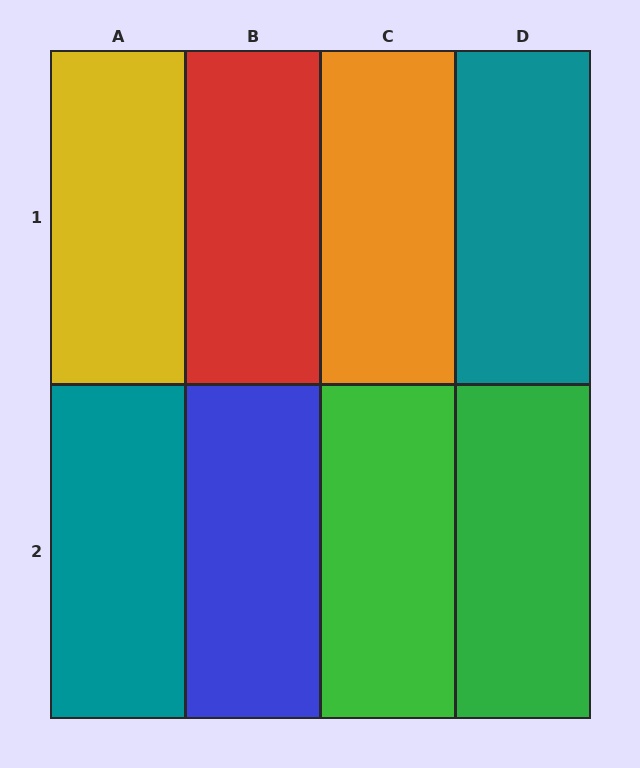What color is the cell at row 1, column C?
Orange.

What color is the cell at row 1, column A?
Yellow.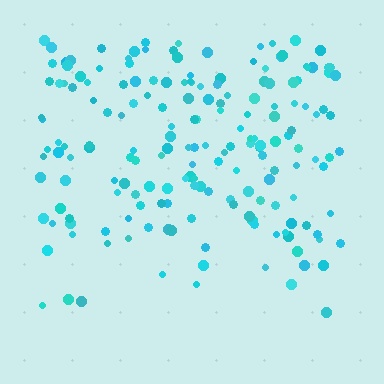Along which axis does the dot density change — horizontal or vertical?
Vertical.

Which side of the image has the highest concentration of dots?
The top.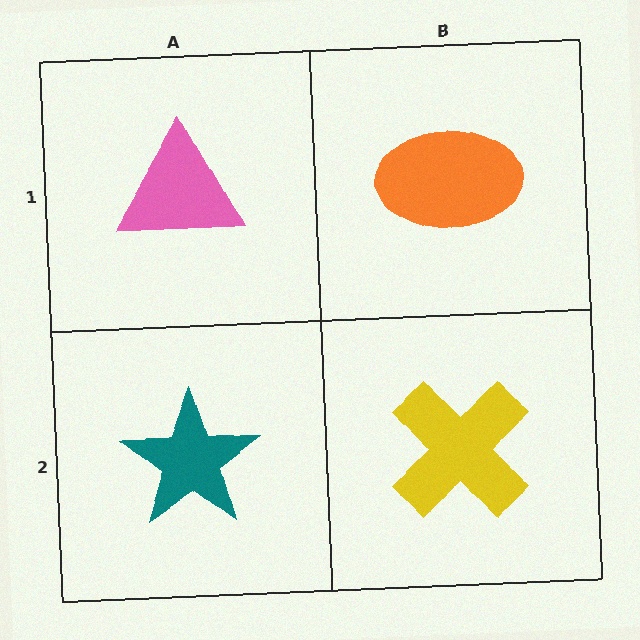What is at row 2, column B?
A yellow cross.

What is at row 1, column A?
A pink triangle.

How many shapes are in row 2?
2 shapes.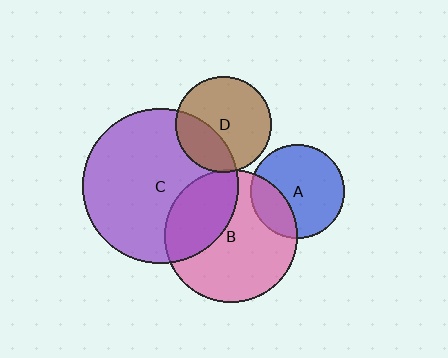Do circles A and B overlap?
Yes.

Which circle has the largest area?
Circle C (purple).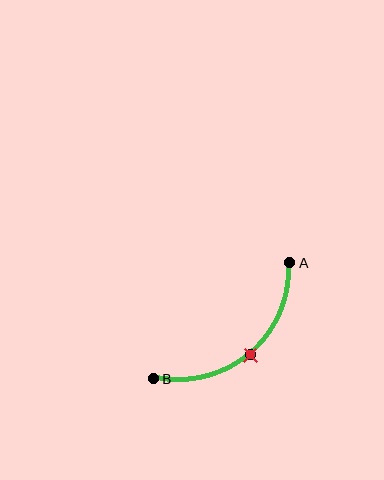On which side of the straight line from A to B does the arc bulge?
The arc bulges below and to the right of the straight line connecting A and B.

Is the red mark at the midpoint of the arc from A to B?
Yes. The red mark lies on the arc at equal arc-length from both A and B — it is the arc midpoint.